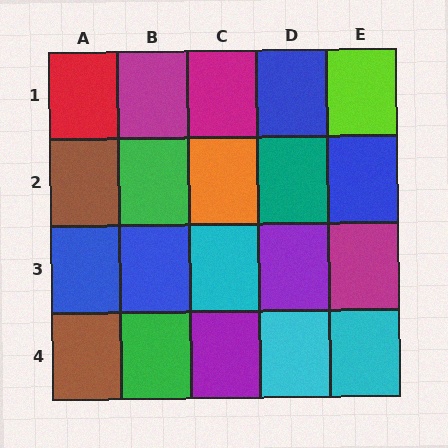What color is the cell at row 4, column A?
Brown.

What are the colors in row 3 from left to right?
Blue, blue, cyan, purple, magenta.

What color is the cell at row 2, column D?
Teal.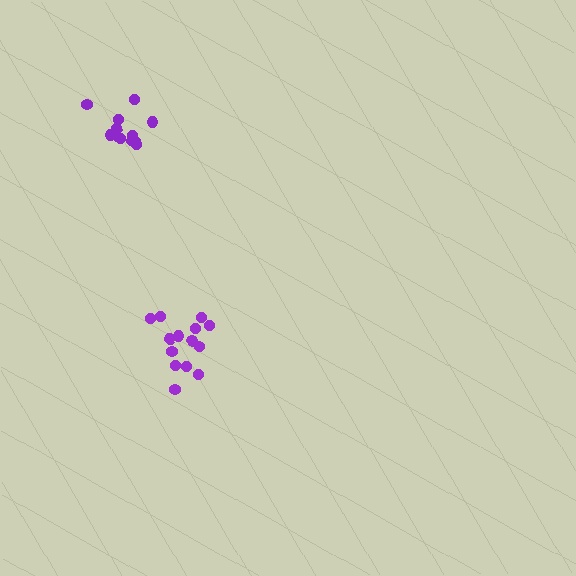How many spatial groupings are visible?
There are 2 spatial groupings.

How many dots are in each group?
Group 1: 14 dots, Group 2: 12 dots (26 total).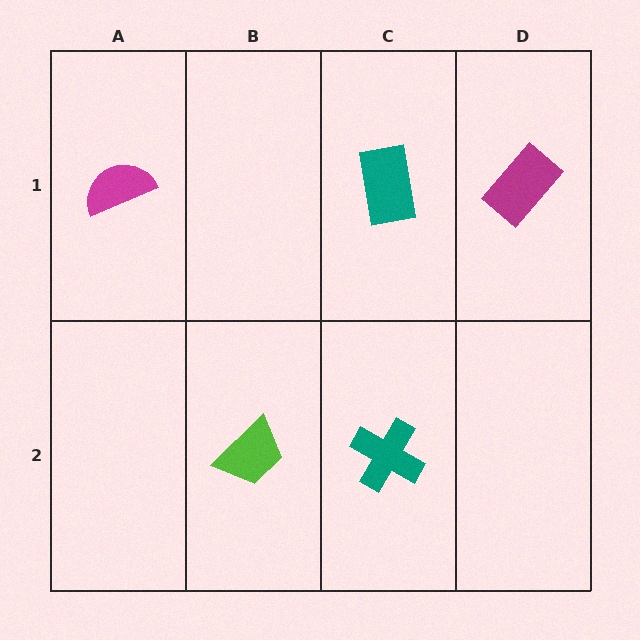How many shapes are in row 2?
2 shapes.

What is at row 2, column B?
A lime trapezoid.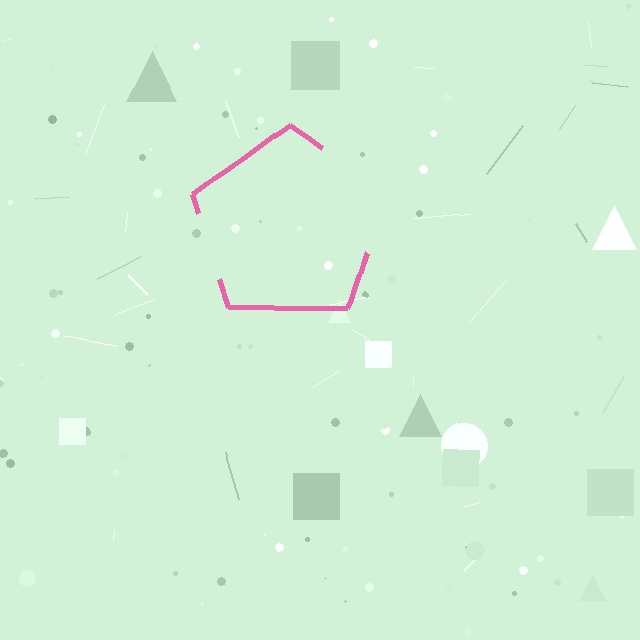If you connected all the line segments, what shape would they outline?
They would outline a pentagon.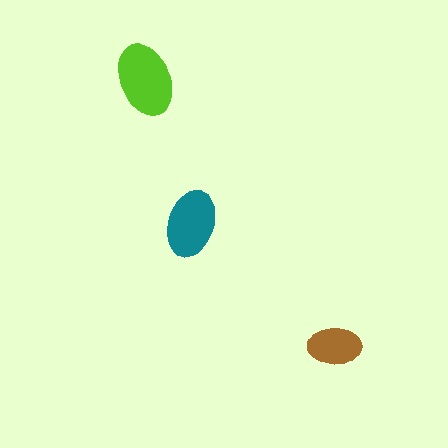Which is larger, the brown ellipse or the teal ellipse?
The teal one.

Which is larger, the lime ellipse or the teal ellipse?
The lime one.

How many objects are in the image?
There are 3 objects in the image.